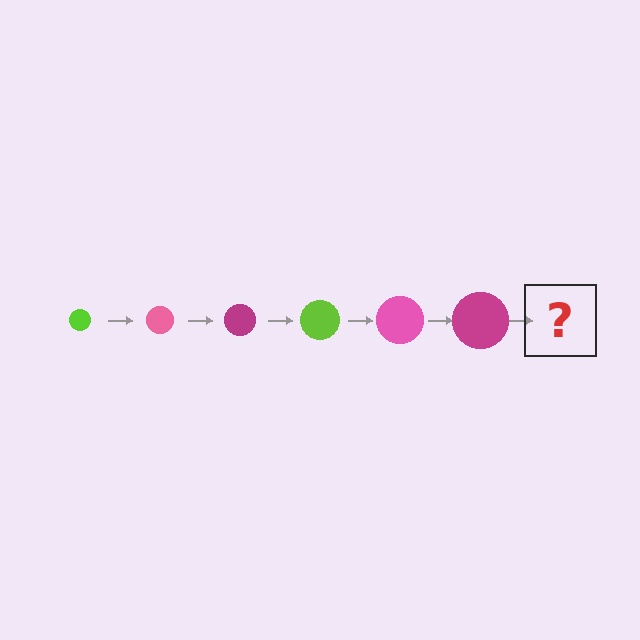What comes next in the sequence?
The next element should be a lime circle, larger than the previous one.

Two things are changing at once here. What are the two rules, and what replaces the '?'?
The two rules are that the circle grows larger each step and the color cycles through lime, pink, and magenta. The '?' should be a lime circle, larger than the previous one.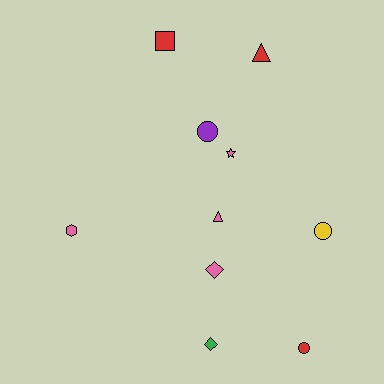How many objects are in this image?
There are 10 objects.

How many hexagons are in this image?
There is 1 hexagon.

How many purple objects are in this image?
There is 1 purple object.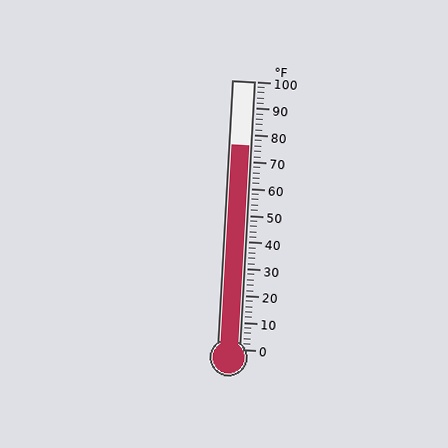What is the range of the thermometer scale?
The thermometer scale ranges from 0°F to 100°F.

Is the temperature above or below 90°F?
The temperature is below 90°F.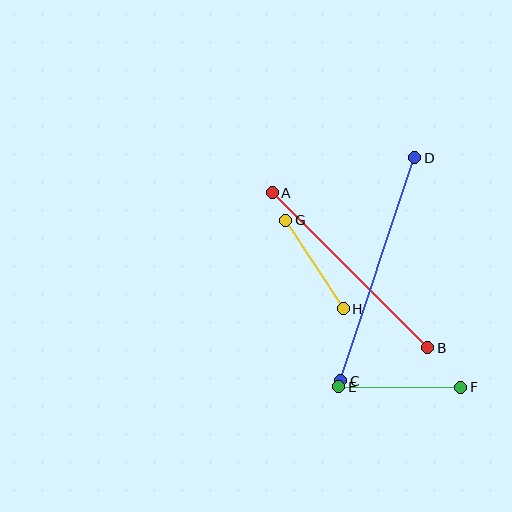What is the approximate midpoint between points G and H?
The midpoint is at approximately (314, 264) pixels.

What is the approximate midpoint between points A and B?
The midpoint is at approximately (350, 270) pixels.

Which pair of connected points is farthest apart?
Points C and D are farthest apart.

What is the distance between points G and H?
The distance is approximately 105 pixels.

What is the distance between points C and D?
The distance is approximately 235 pixels.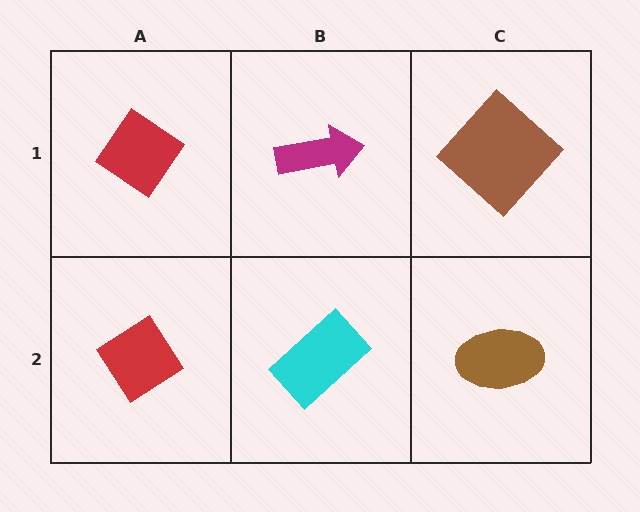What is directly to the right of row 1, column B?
A brown diamond.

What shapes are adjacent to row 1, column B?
A cyan rectangle (row 2, column B), a red diamond (row 1, column A), a brown diamond (row 1, column C).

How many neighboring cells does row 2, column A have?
2.